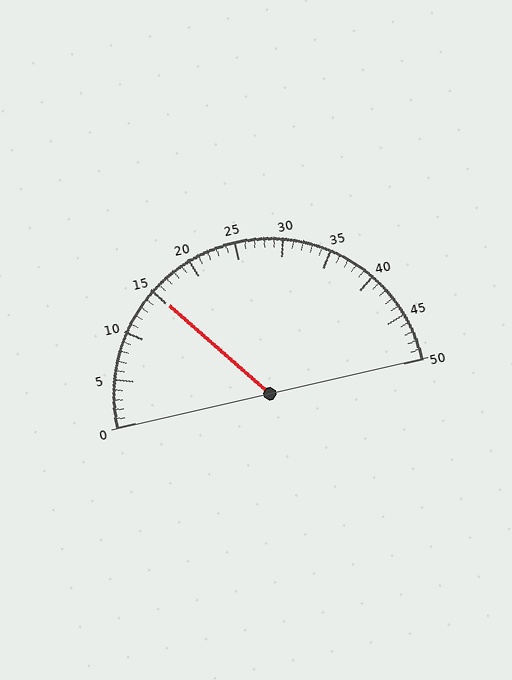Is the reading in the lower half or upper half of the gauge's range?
The reading is in the lower half of the range (0 to 50).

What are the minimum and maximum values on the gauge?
The gauge ranges from 0 to 50.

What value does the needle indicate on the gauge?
The needle indicates approximately 15.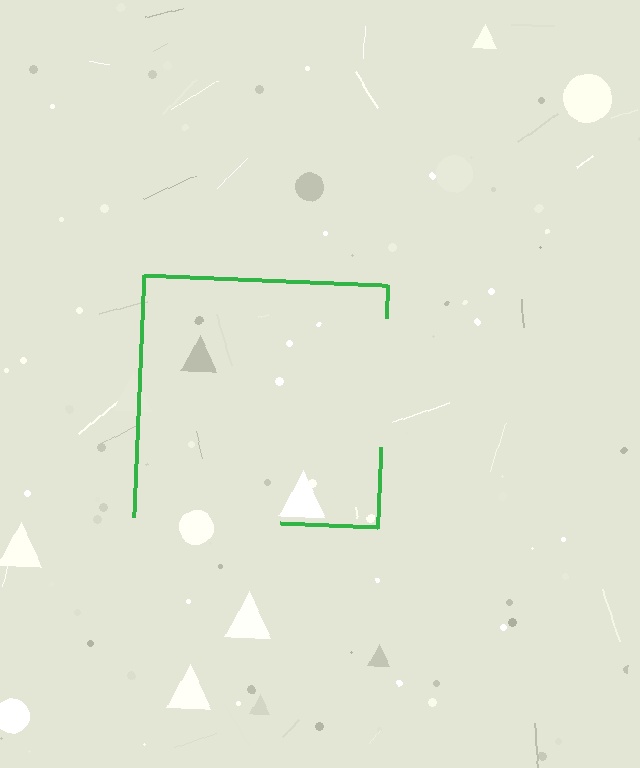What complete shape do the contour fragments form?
The contour fragments form a square.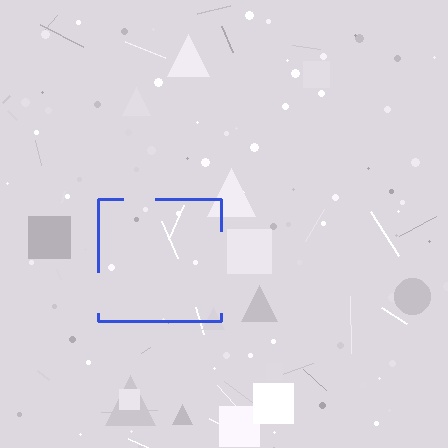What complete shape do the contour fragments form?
The contour fragments form a square.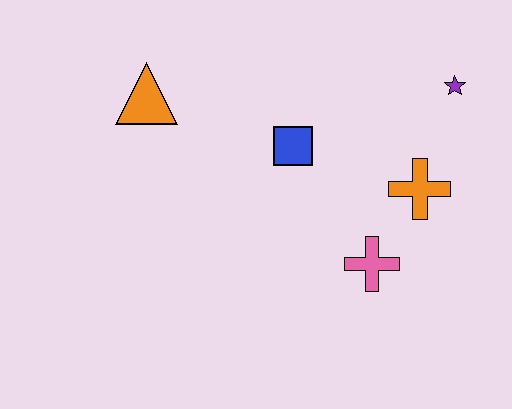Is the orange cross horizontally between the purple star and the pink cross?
Yes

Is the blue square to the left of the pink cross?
Yes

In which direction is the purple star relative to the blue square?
The purple star is to the right of the blue square.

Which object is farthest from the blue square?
The purple star is farthest from the blue square.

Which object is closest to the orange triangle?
The blue square is closest to the orange triangle.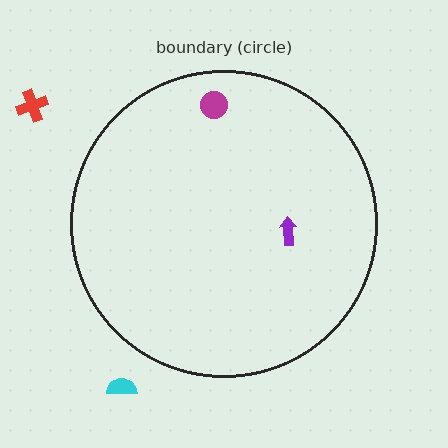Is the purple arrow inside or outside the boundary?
Inside.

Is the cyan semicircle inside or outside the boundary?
Outside.